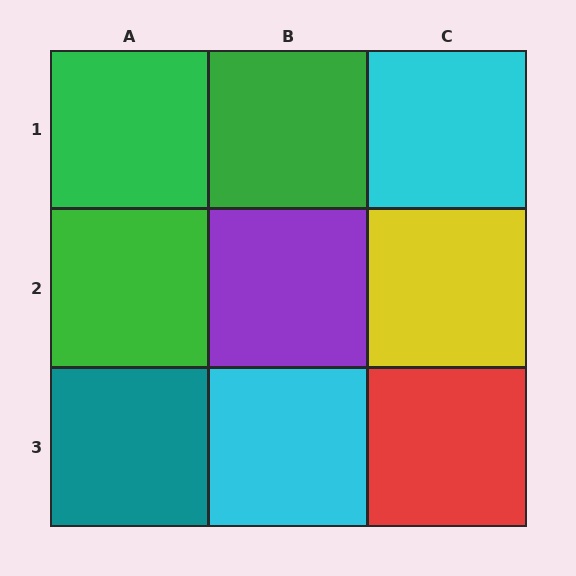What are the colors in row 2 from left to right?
Green, purple, yellow.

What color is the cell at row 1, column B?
Green.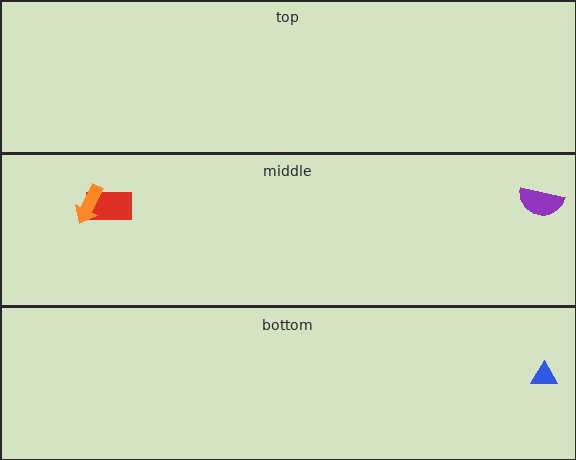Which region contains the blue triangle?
The bottom region.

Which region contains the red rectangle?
The middle region.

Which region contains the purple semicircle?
The middle region.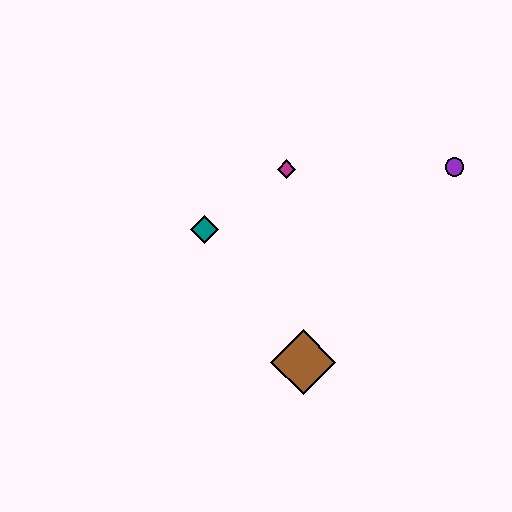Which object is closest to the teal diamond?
The magenta diamond is closest to the teal diamond.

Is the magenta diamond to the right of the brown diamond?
No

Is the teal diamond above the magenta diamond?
No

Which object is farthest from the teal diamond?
The purple circle is farthest from the teal diamond.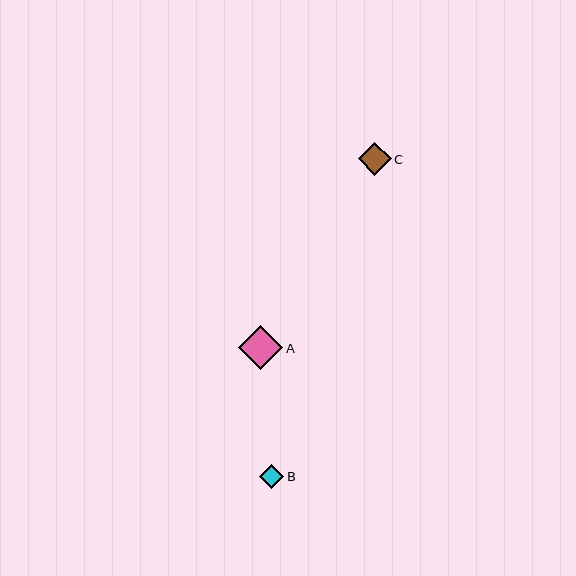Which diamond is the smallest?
Diamond B is the smallest with a size of approximately 24 pixels.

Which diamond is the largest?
Diamond A is the largest with a size of approximately 45 pixels.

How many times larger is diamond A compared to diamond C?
Diamond A is approximately 1.4 times the size of diamond C.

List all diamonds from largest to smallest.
From largest to smallest: A, C, B.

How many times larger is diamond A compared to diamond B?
Diamond A is approximately 1.9 times the size of diamond B.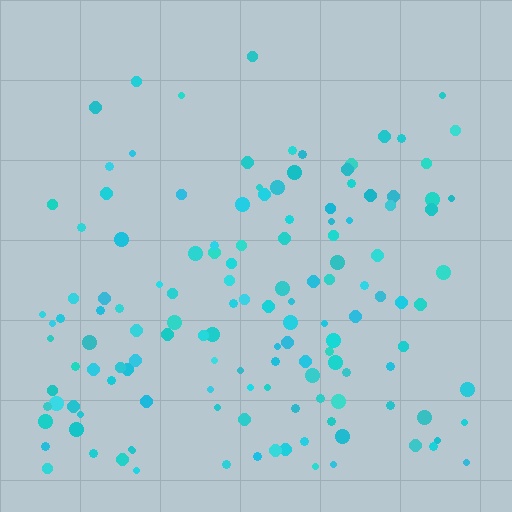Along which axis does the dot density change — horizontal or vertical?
Vertical.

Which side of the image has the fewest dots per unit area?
The top.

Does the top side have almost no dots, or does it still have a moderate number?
Still a moderate number, just noticeably fewer than the bottom.